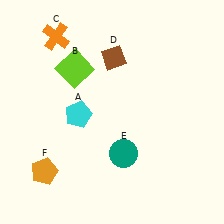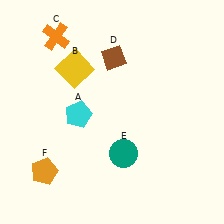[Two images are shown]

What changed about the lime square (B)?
In Image 1, B is lime. In Image 2, it changed to yellow.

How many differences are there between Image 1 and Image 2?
There is 1 difference between the two images.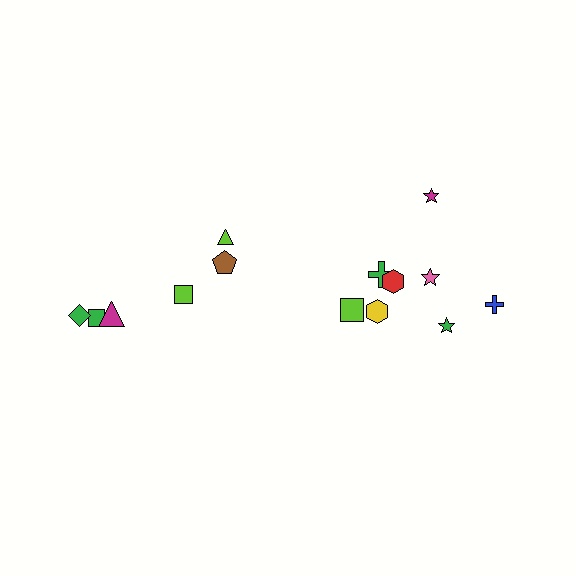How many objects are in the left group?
There are 6 objects.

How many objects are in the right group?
There are 8 objects.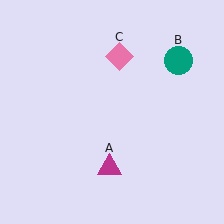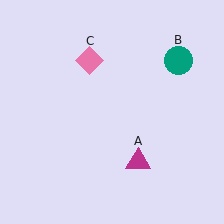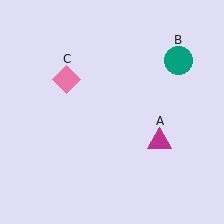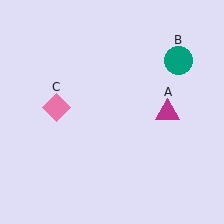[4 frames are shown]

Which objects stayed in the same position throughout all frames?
Teal circle (object B) remained stationary.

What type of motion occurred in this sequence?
The magenta triangle (object A), pink diamond (object C) rotated counterclockwise around the center of the scene.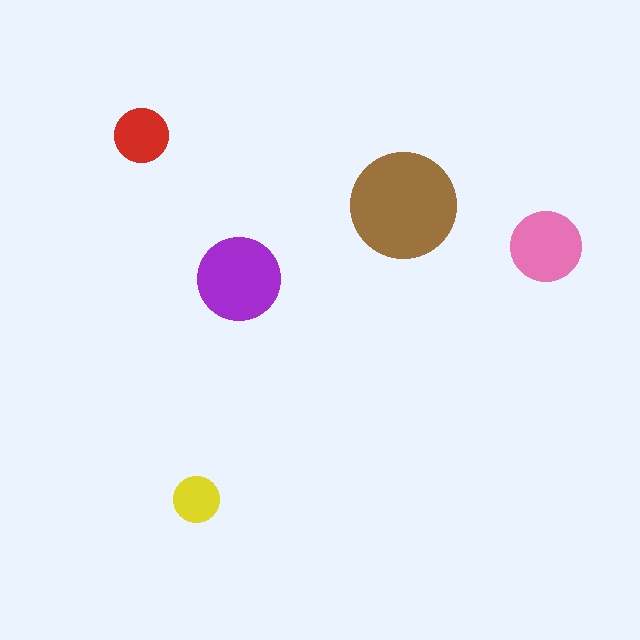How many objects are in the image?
There are 5 objects in the image.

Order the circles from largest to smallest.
the brown one, the purple one, the pink one, the red one, the yellow one.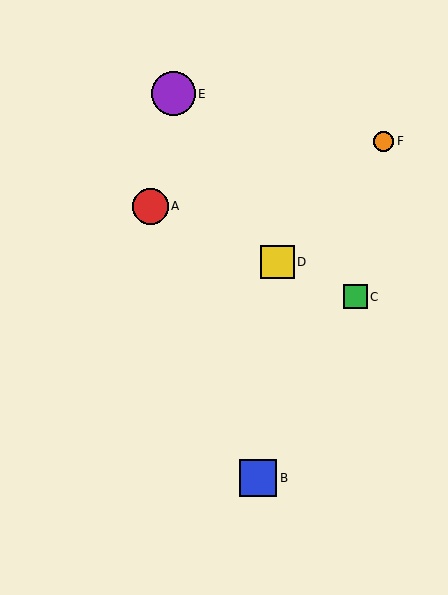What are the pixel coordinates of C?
Object C is at (355, 297).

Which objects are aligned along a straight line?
Objects A, C, D are aligned along a straight line.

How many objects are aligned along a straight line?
3 objects (A, C, D) are aligned along a straight line.